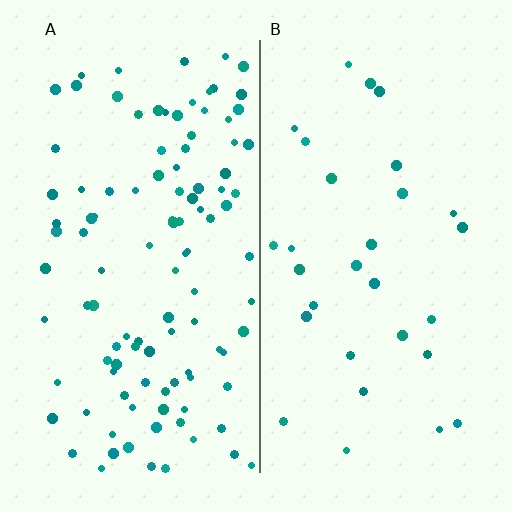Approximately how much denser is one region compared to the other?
Approximately 3.4× — region A over region B.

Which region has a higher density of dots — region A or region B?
A (the left).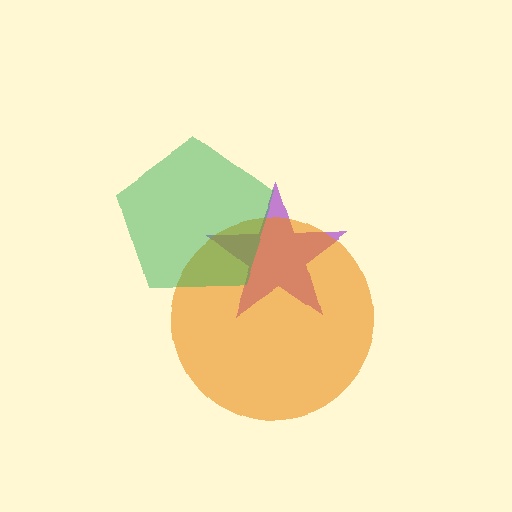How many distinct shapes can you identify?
There are 3 distinct shapes: a purple star, an orange circle, a green pentagon.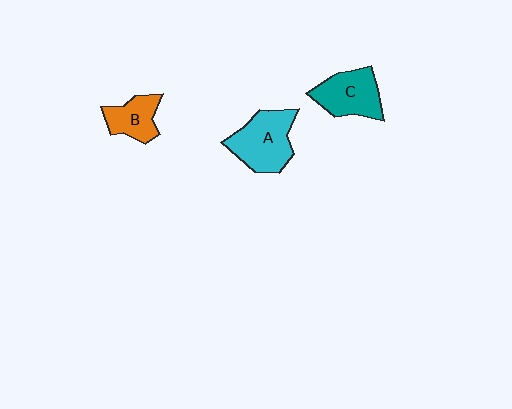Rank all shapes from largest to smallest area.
From largest to smallest: A (cyan), C (teal), B (orange).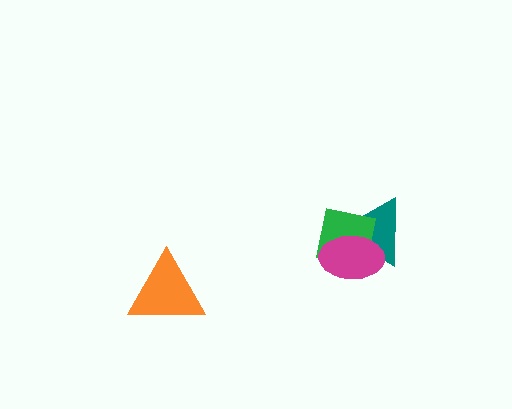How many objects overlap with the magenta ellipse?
2 objects overlap with the magenta ellipse.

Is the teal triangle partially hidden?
Yes, it is partially covered by another shape.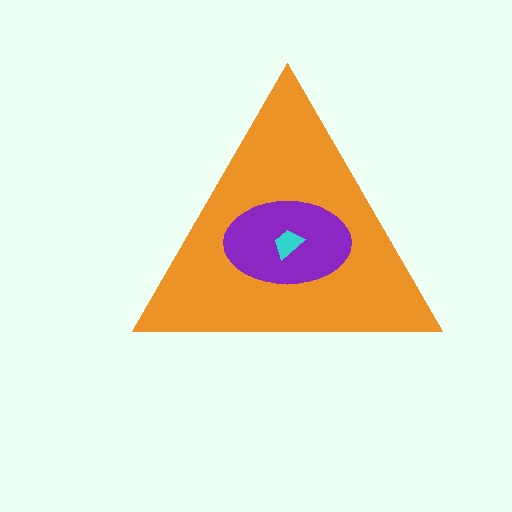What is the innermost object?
The cyan trapezoid.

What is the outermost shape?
The orange triangle.